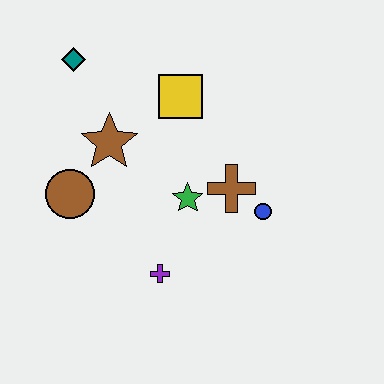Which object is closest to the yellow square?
The brown star is closest to the yellow square.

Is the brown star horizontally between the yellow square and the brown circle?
Yes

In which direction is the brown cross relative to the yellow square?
The brown cross is below the yellow square.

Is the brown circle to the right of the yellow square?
No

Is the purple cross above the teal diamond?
No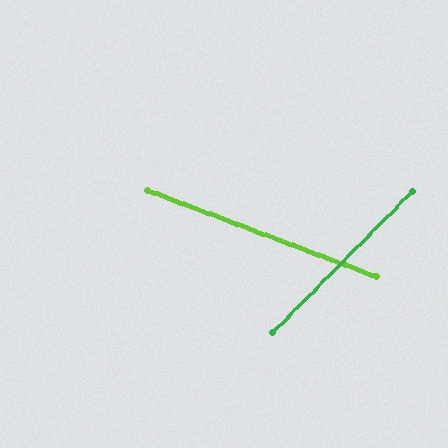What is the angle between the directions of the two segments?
Approximately 66 degrees.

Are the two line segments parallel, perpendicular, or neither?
Neither parallel nor perpendicular — they differ by about 66°.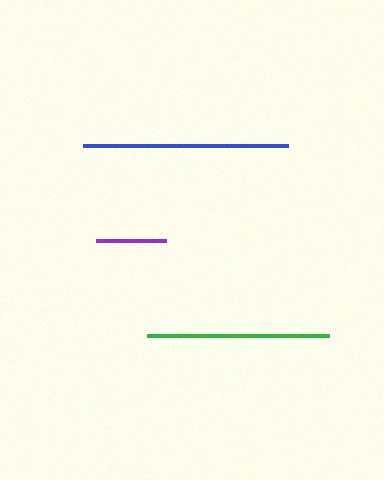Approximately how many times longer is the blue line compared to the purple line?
The blue line is approximately 3.0 times the length of the purple line.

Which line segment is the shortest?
The purple line is the shortest at approximately 69 pixels.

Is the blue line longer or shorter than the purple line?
The blue line is longer than the purple line.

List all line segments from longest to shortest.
From longest to shortest: blue, green, purple.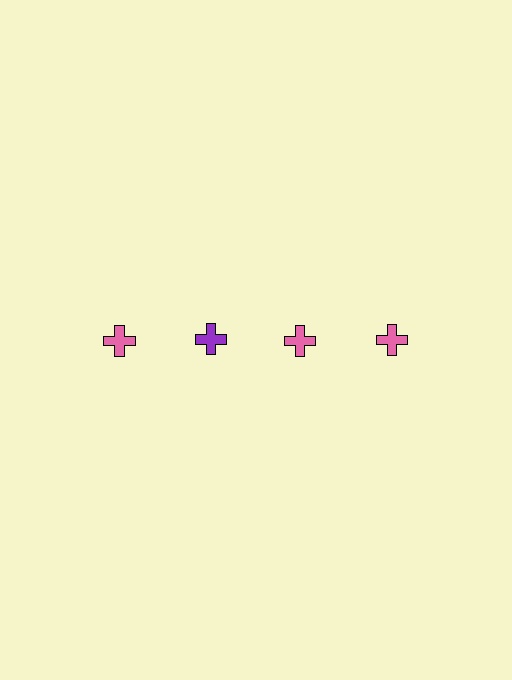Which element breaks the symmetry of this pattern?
The purple cross in the top row, second from left column breaks the symmetry. All other shapes are pink crosses.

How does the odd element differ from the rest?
It has a different color: purple instead of pink.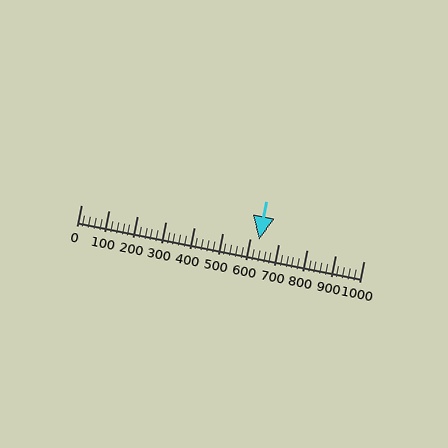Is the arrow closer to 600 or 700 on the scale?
The arrow is closer to 600.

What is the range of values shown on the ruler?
The ruler shows values from 0 to 1000.